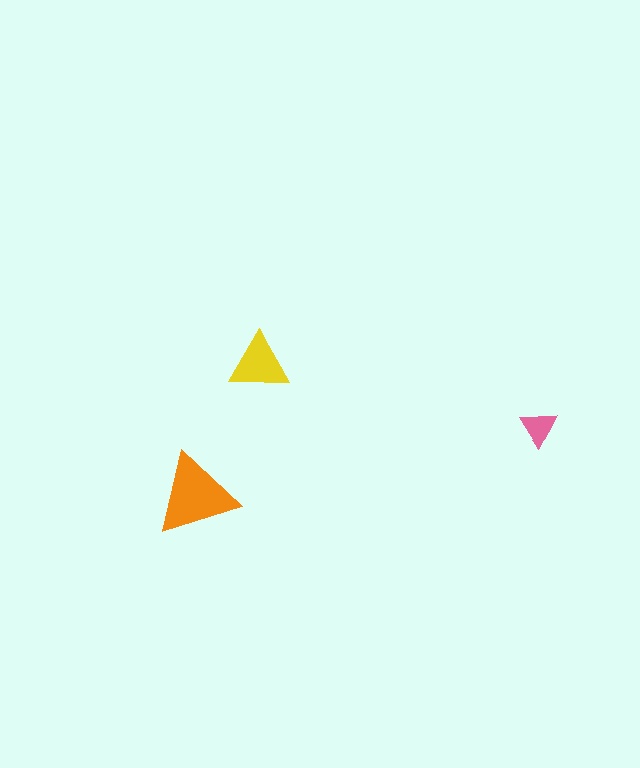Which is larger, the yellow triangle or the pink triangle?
The yellow one.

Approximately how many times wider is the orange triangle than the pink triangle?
About 2 times wider.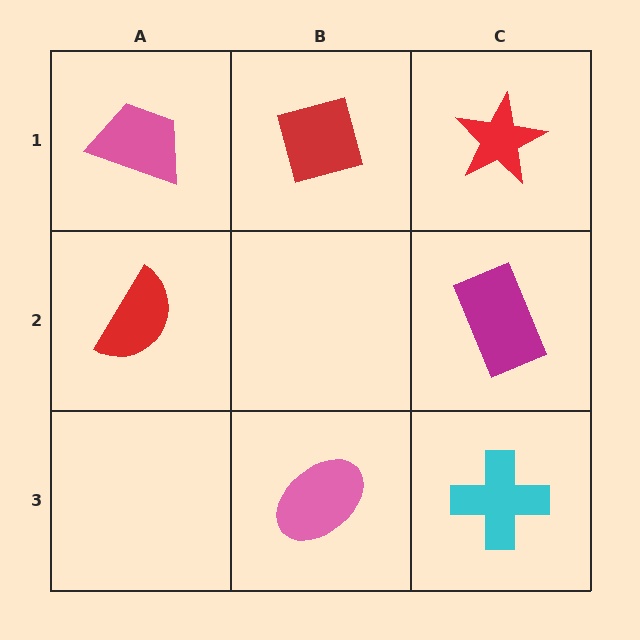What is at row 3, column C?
A cyan cross.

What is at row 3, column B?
A pink ellipse.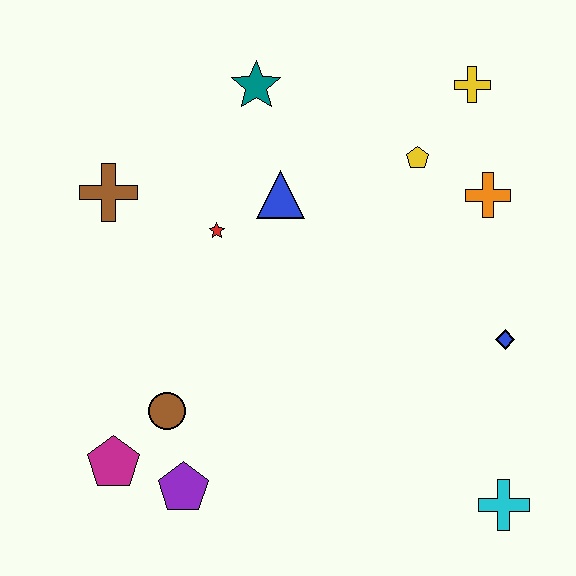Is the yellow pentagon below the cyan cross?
No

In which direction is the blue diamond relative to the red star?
The blue diamond is to the right of the red star.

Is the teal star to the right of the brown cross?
Yes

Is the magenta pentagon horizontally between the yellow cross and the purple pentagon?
No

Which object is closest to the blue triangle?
The red star is closest to the blue triangle.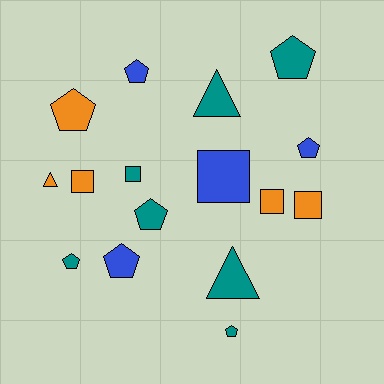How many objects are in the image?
There are 16 objects.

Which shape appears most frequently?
Pentagon, with 8 objects.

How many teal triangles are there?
There are 2 teal triangles.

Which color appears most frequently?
Teal, with 7 objects.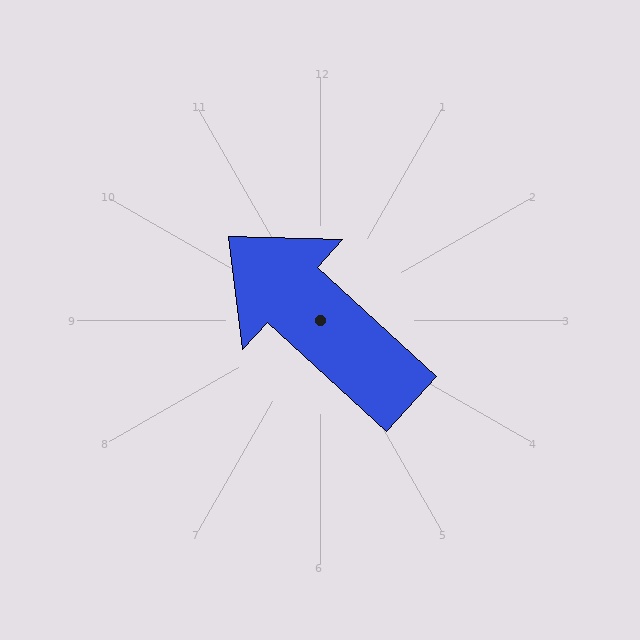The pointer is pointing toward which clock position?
Roughly 10 o'clock.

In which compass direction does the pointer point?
Northwest.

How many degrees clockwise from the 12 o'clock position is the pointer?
Approximately 312 degrees.